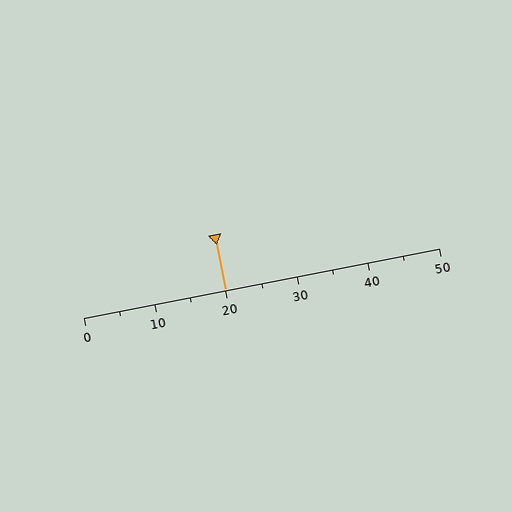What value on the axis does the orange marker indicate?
The marker indicates approximately 20.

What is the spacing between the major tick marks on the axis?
The major ticks are spaced 10 apart.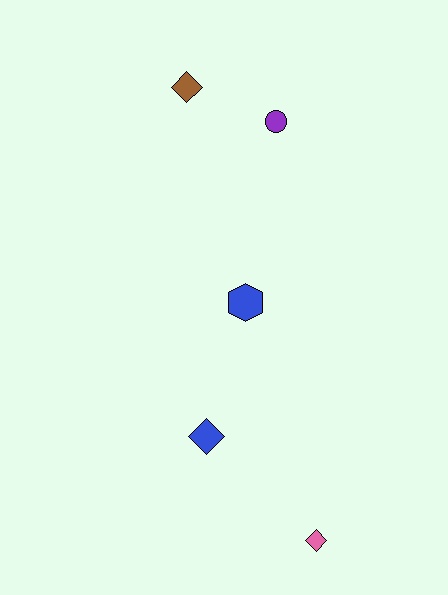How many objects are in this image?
There are 5 objects.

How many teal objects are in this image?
There are no teal objects.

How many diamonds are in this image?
There are 3 diamonds.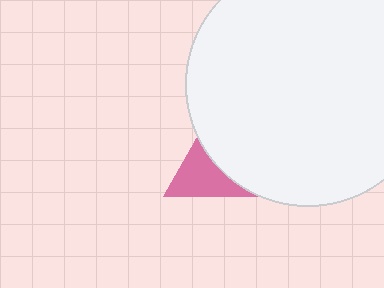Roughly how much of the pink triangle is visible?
A small part of it is visible (roughly 37%).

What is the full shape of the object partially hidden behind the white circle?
The partially hidden object is a pink triangle.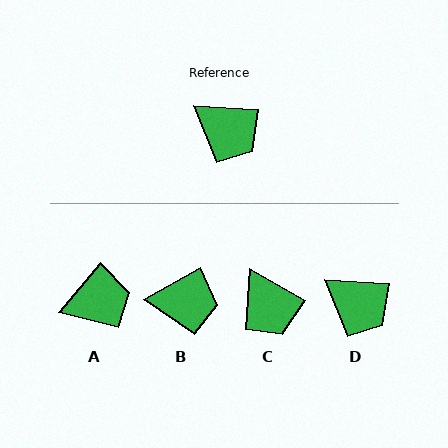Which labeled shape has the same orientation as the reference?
D.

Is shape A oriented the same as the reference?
No, it is off by about 54 degrees.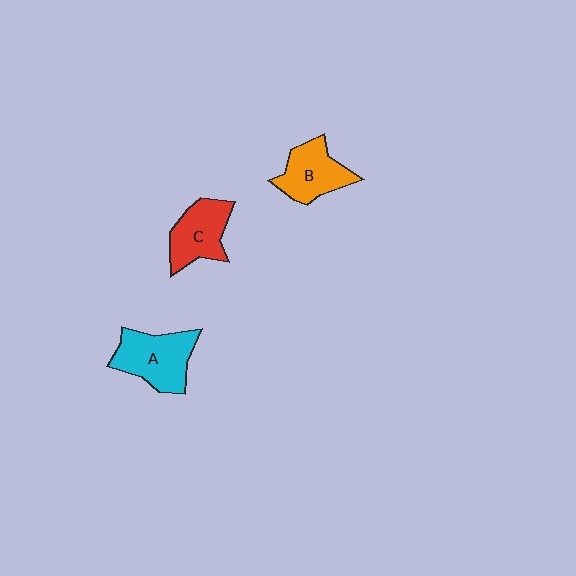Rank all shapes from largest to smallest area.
From largest to smallest: A (cyan), C (red), B (orange).